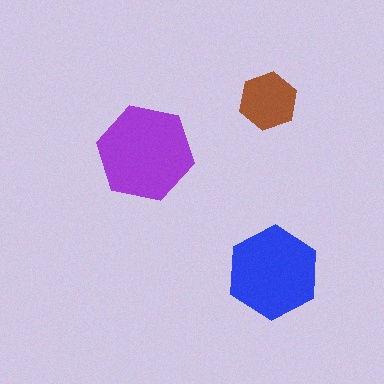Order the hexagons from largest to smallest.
the purple one, the blue one, the brown one.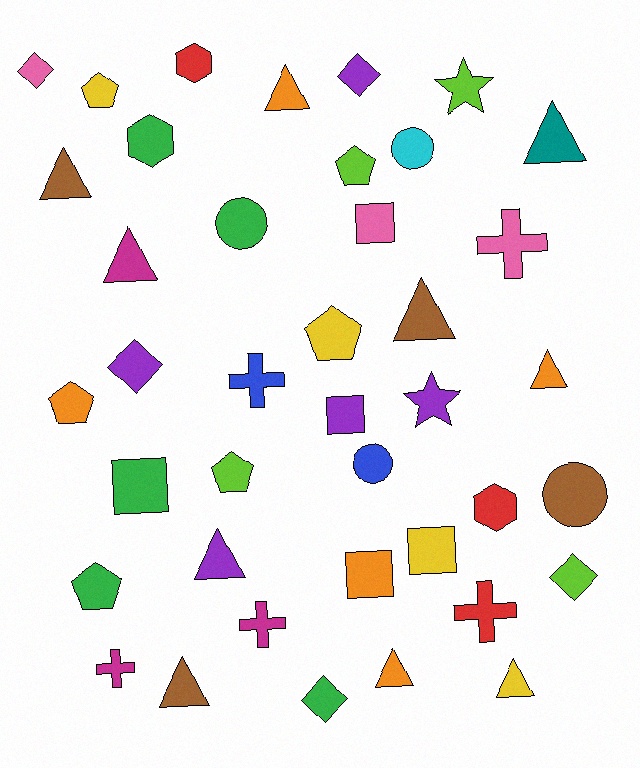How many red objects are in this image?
There are 3 red objects.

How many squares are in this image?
There are 5 squares.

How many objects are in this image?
There are 40 objects.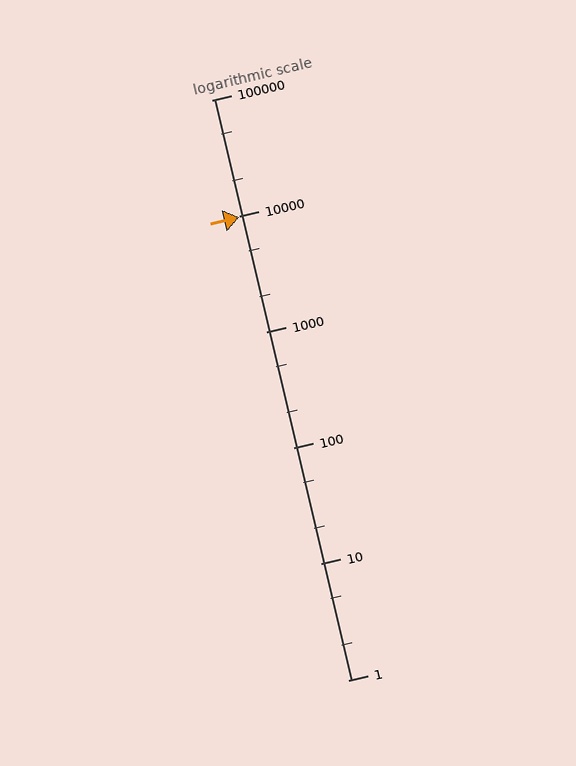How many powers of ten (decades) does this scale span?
The scale spans 5 decades, from 1 to 100000.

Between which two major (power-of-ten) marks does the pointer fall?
The pointer is between 1000 and 10000.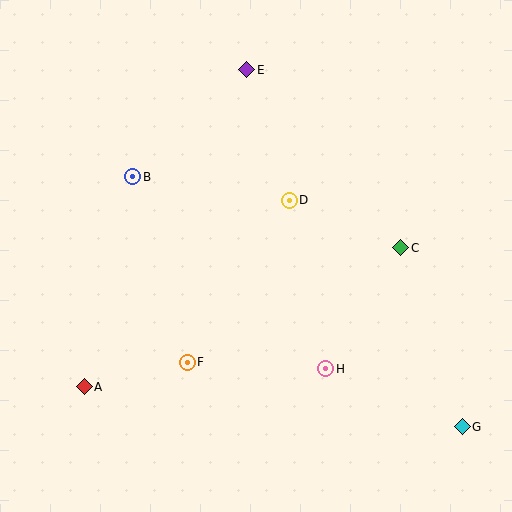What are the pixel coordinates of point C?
Point C is at (401, 248).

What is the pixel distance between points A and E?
The distance between A and E is 356 pixels.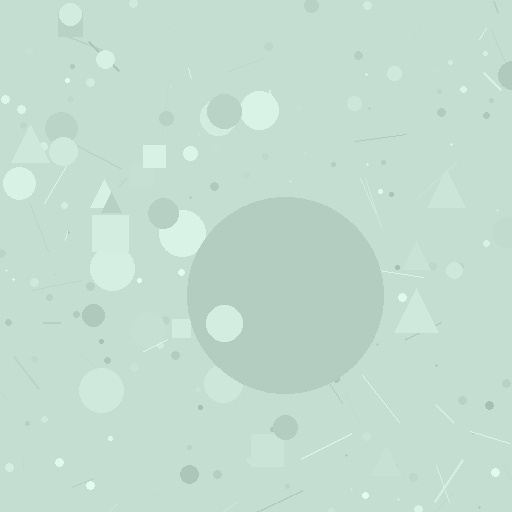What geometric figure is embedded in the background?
A circle is embedded in the background.